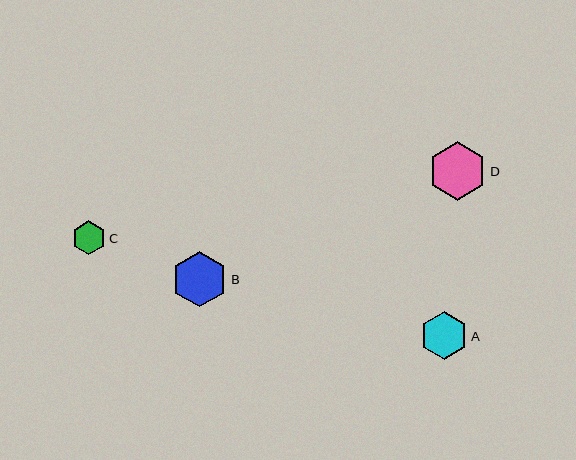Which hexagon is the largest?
Hexagon D is the largest with a size of approximately 58 pixels.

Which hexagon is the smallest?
Hexagon C is the smallest with a size of approximately 34 pixels.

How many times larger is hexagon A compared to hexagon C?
Hexagon A is approximately 1.4 times the size of hexagon C.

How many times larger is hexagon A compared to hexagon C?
Hexagon A is approximately 1.4 times the size of hexagon C.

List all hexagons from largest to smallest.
From largest to smallest: D, B, A, C.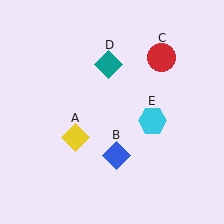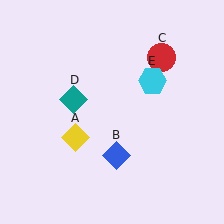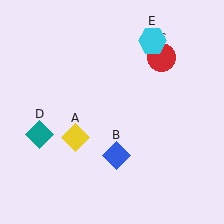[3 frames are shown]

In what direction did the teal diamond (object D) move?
The teal diamond (object D) moved down and to the left.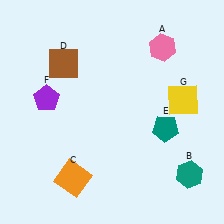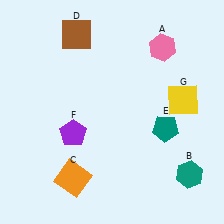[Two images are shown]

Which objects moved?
The objects that moved are: the brown square (D), the purple pentagon (F).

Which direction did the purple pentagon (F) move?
The purple pentagon (F) moved down.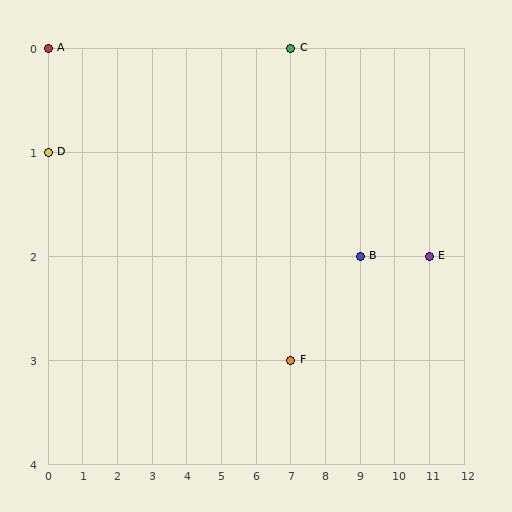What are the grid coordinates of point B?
Point B is at grid coordinates (9, 2).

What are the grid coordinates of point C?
Point C is at grid coordinates (7, 0).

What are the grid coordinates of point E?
Point E is at grid coordinates (11, 2).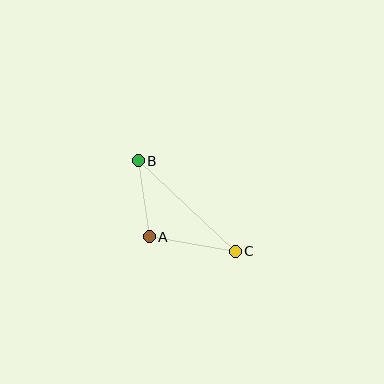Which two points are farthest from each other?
Points B and C are farthest from each other.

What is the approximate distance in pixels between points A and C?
The distance between A and C is approximately 87 pixels.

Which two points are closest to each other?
Points A and B are closest to each other.